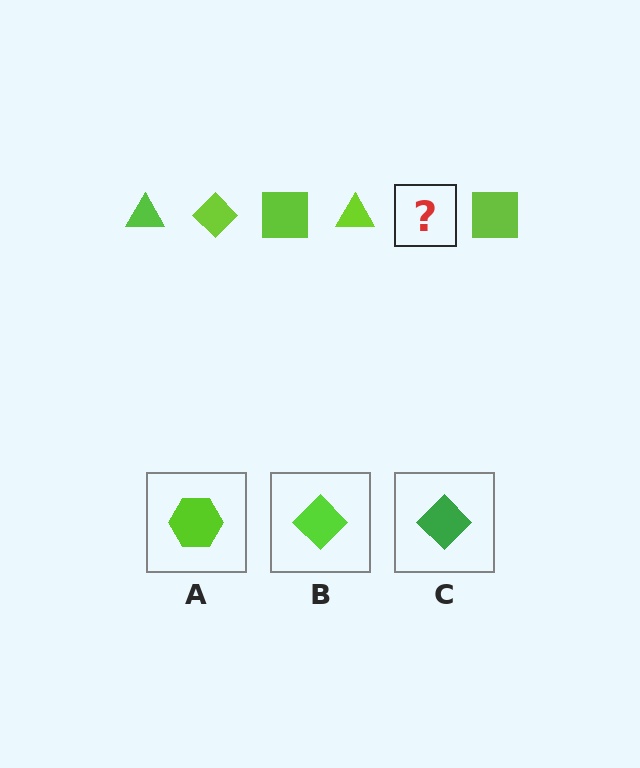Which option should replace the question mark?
Option B.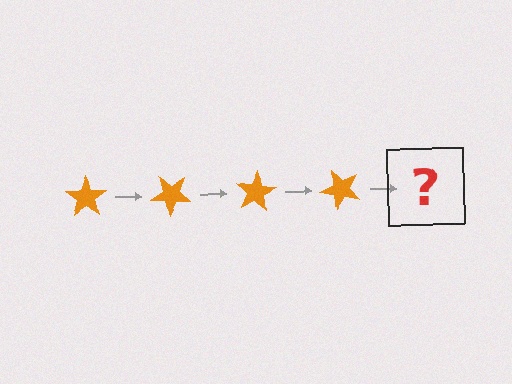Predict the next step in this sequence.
The next step is an orange star rotated 160 degrees.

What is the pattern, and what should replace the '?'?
The pattern is that the star rotates 40 degrees each step. The '?' should be an orange star rotated 160 degrees.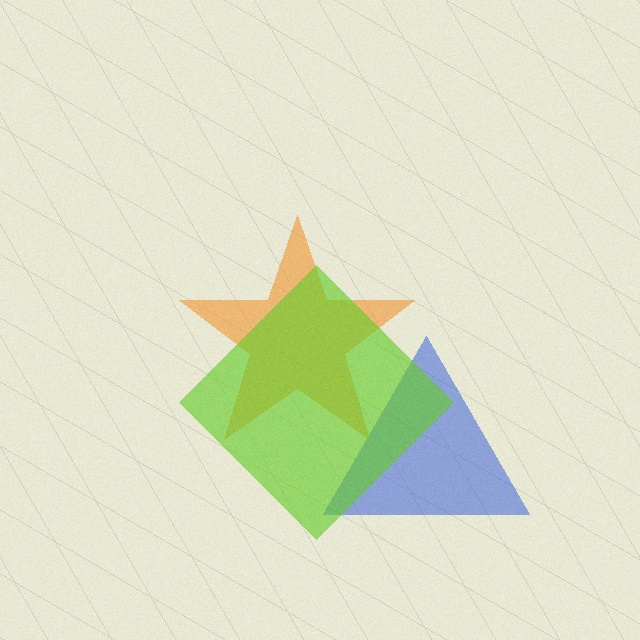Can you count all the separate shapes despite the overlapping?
Yes, there are 3 separate shapes.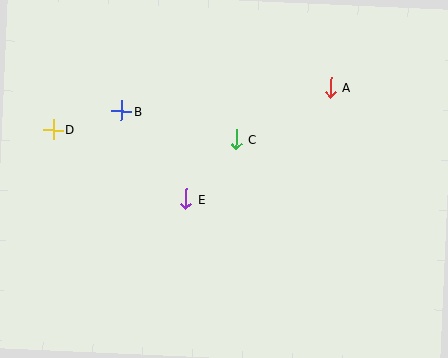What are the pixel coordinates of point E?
Point E is at (186, 199).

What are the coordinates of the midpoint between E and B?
The midpoint between E and B is at (154, 155).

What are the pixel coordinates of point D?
Point D is at (53, 130).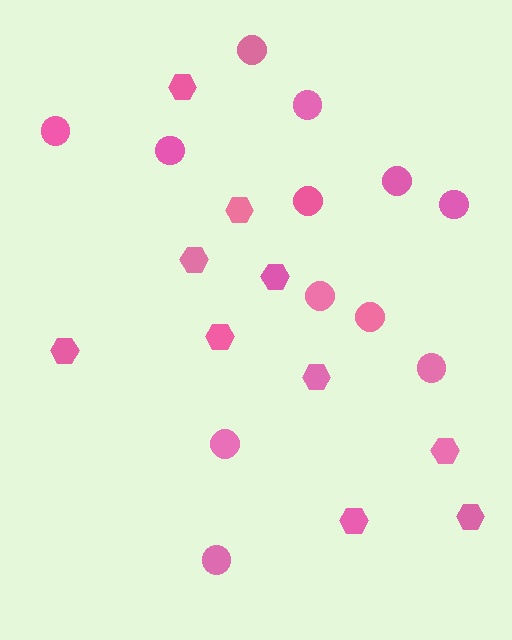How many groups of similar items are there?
There are 2 groups: one group of circles (12) and one group of hexagons (10).